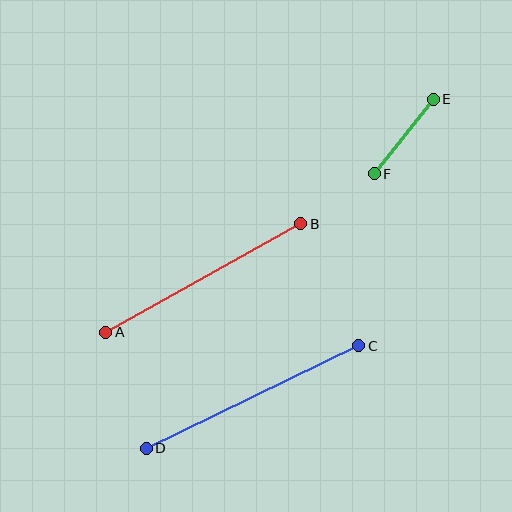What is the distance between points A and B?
The distance is approximately 223 pixels.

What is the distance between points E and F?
The distance is approximately 95 pixels.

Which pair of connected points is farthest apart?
Points C and D are farthest apart.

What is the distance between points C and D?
The distance is approximately 236 pixels.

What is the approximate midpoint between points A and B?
The midpoint is at approximately (203, 278) pixels.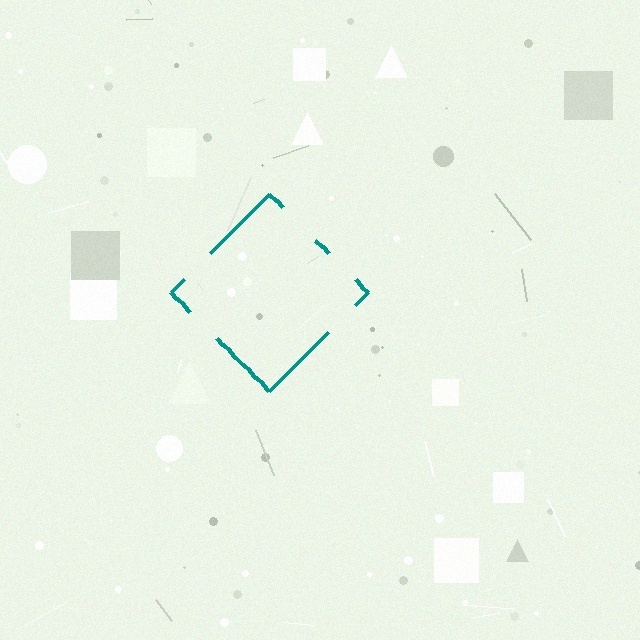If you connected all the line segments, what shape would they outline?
They would outline a diamond.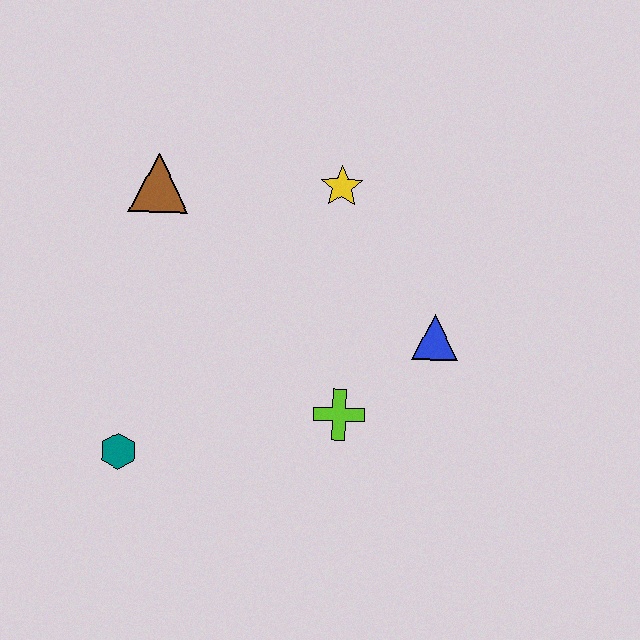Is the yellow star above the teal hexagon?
Yes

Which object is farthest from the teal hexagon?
The yellow star is farthest from the teal hexagon.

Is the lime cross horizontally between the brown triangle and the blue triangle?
Yes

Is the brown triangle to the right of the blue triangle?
No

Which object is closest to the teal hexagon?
The lime cross is closest to the teal hexagon.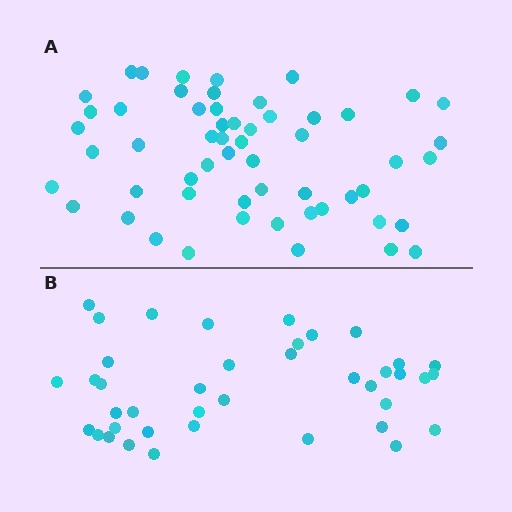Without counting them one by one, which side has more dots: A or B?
Region A (the top region) has more dots.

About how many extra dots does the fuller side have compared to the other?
Region A has approximately 15 more dots than region B.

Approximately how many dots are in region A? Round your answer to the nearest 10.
About 60 dots. (The exact count is 56, which rounds to 60.)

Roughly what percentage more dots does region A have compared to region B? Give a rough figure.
About 40% more.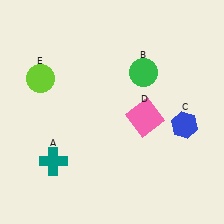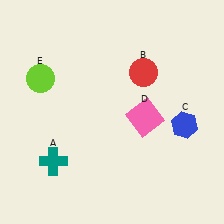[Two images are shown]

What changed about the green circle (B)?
In Image 1, B is green. In Image 2, it changed to red.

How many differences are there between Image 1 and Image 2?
There is 1 difference between the two images.